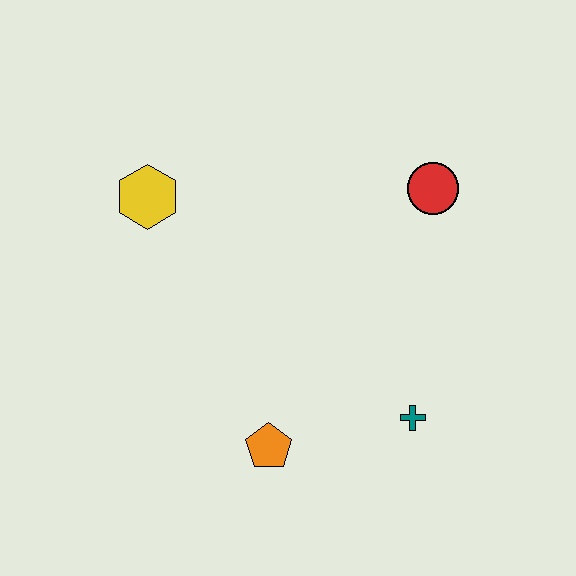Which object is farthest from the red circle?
The orange pentagon is farthest from the red circle.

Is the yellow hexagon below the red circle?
Yes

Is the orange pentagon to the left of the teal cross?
Yes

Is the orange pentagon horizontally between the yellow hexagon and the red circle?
Yes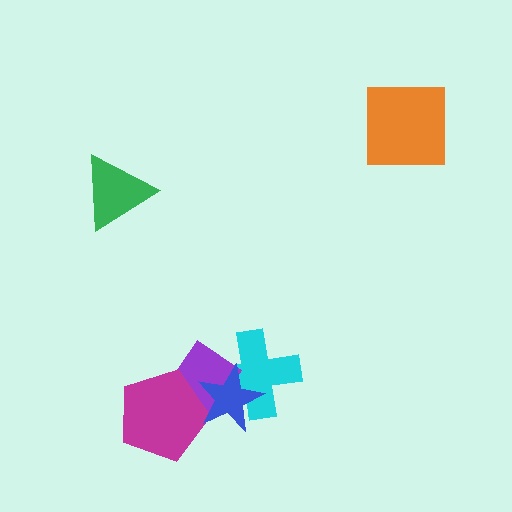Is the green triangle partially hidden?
No, no other shape covers it.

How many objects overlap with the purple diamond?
3 objects overlap with the purple diamond.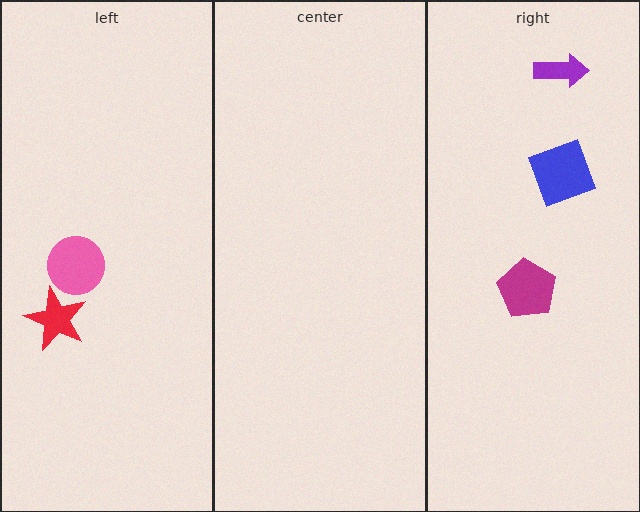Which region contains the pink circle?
The left region.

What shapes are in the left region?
The pink circle, the red star.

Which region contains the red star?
The left region.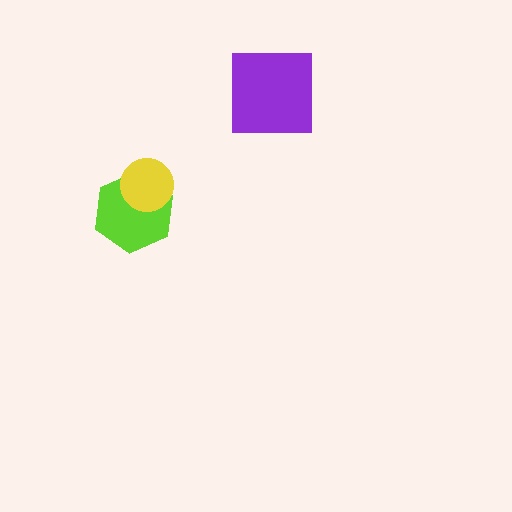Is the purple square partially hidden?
No, no other shape covers it.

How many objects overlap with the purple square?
0 objects overlap with the purple square.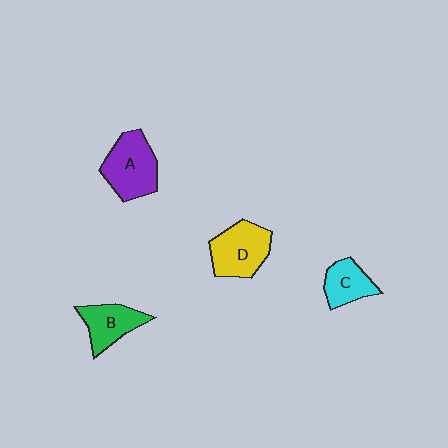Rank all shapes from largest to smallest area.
From largest to smallest: A (purple), D (yellow), B (green), C (cyan).